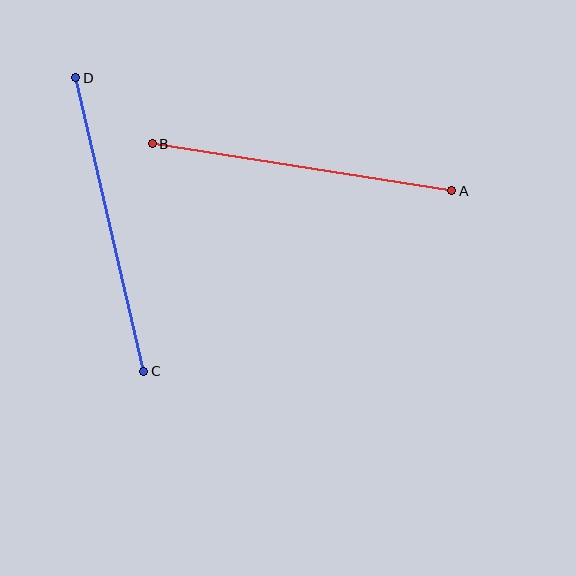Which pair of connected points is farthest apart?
Points A and B are farthest apart.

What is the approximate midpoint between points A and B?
The midpoint is at approximately (302, 167) pixels.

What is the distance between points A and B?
The distance is approximately 304 pixels.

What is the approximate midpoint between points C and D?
The midpoint is at approximately (110, 224) pixels.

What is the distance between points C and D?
The distance is approximately 301 pixels.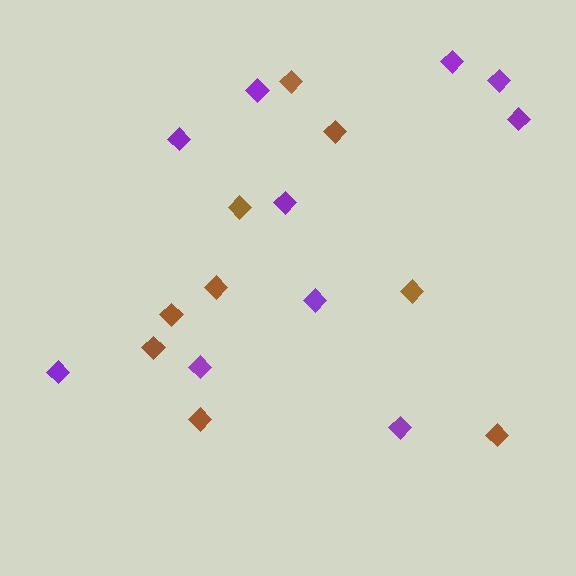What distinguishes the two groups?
There are 2 groups: one group of purple diamonds (10) and one group of brown diamonds (9).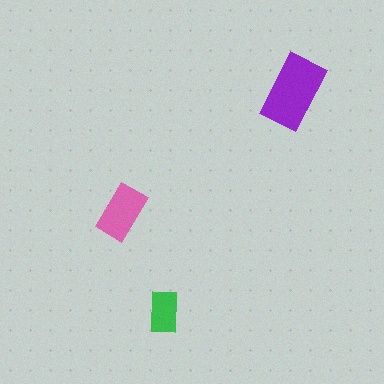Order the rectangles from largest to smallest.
the purple one, the pink one, the green one.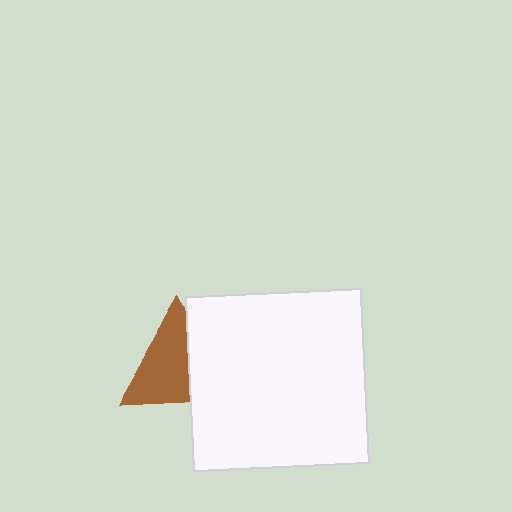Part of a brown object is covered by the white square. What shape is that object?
It is a triangle.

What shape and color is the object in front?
The object in front is a white square.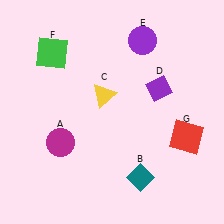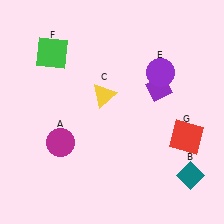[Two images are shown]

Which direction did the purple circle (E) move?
The purple circle (E) moved down.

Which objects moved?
The objects that moved are: the teal diamond (B), the purple circle (E).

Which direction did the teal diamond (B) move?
The teal diamond (B) moved right.